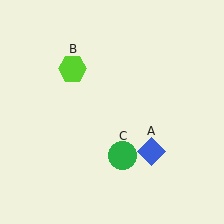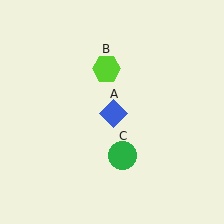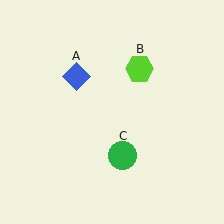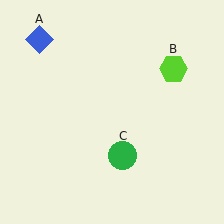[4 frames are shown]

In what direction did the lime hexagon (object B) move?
The lime hexagon (object B) moved right.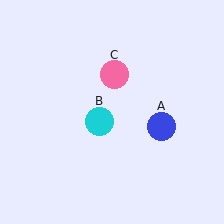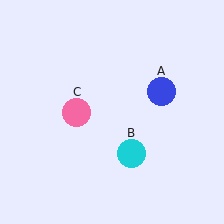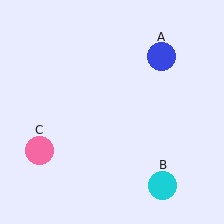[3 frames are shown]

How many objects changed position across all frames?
3 objects changed position: blue circle (object A), cyan circle (object B), pink circle (object C).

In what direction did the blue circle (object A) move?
The blue circle (object A) moved up.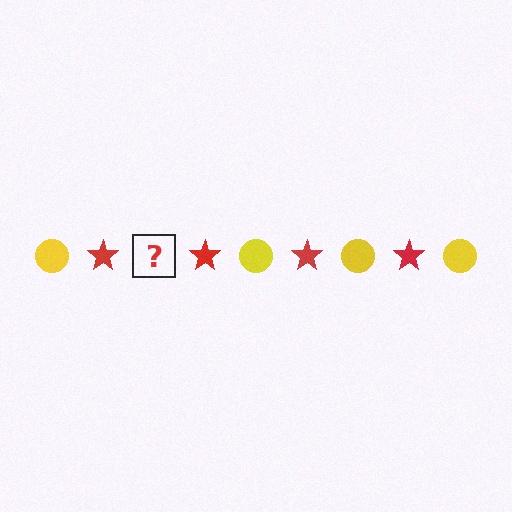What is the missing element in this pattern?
The missing element is a yellow circle.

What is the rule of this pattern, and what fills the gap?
The rule is that the pattern alternates between yellow circle and red star. The gap should be filled with a yellow circle.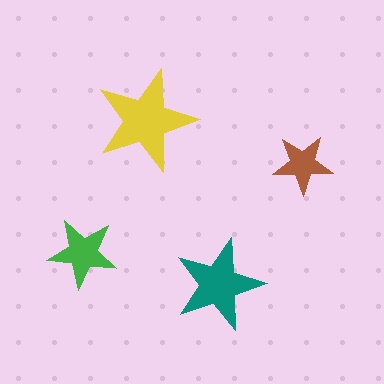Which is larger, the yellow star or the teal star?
The yellow one.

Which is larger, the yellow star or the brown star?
The yellow one.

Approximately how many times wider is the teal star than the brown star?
About 1.5 times wider.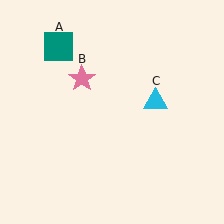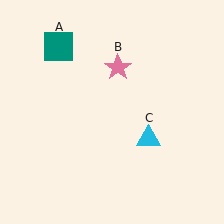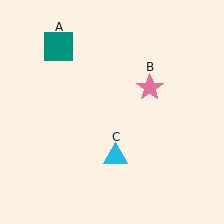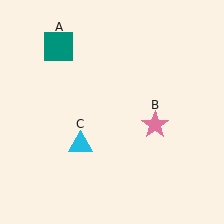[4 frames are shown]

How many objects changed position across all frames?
2 objects changed position: pink star (object B), cyan triangle (object C).